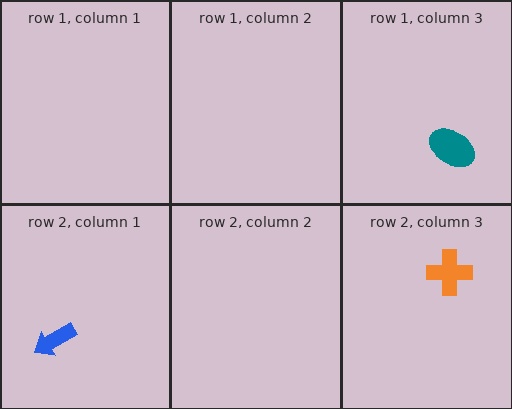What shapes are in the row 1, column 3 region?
The teal ellipse.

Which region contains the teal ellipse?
The row 1, column 3 region.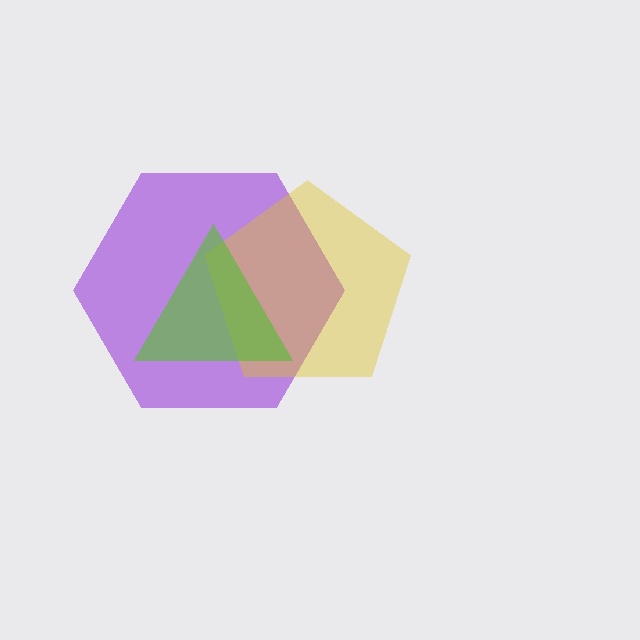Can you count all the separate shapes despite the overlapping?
Yes, there are 3 separate shapes.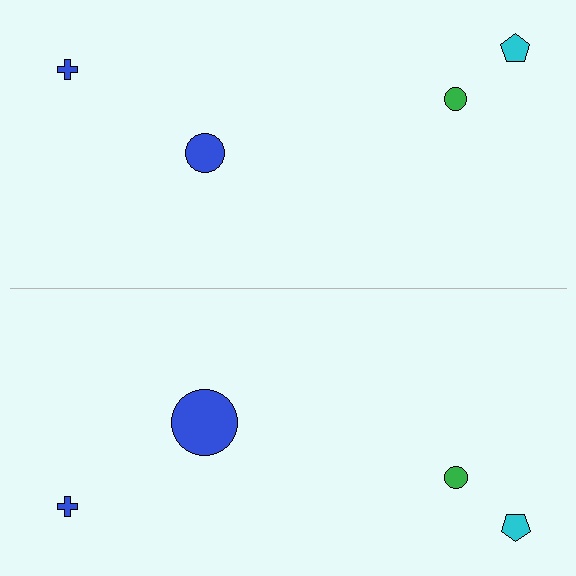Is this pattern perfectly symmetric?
No, the pattern is not perfectly symmetric. The blue circle on the bottom side has a different size than its mirror counterpart.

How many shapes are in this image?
There are 8 shapes in this image.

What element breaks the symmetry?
The blue circle on the bottom side has a different size than its mirror counterpart.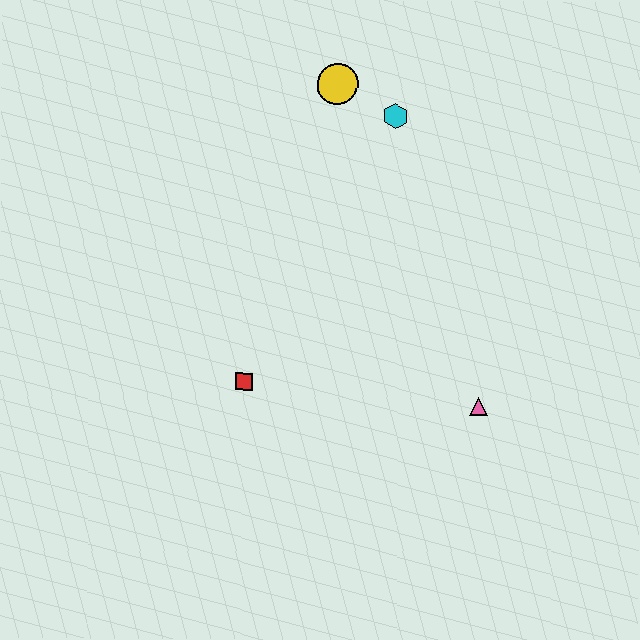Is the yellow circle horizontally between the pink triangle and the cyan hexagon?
No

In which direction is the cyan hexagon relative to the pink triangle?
The cyan hexagon is above the pink triangle.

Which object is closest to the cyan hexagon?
The yellow circle is closest to the cyan hexagon.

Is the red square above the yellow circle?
No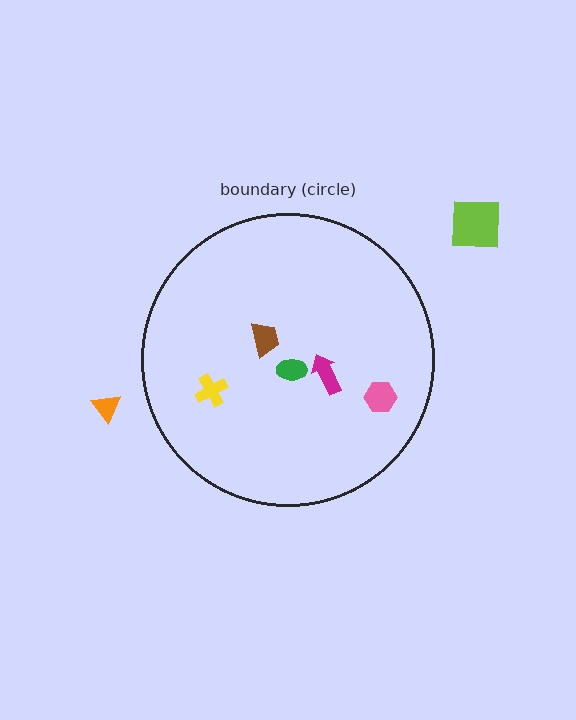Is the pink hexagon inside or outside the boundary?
Inside.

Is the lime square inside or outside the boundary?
Outside.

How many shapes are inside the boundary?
5 inside, 2 outside.